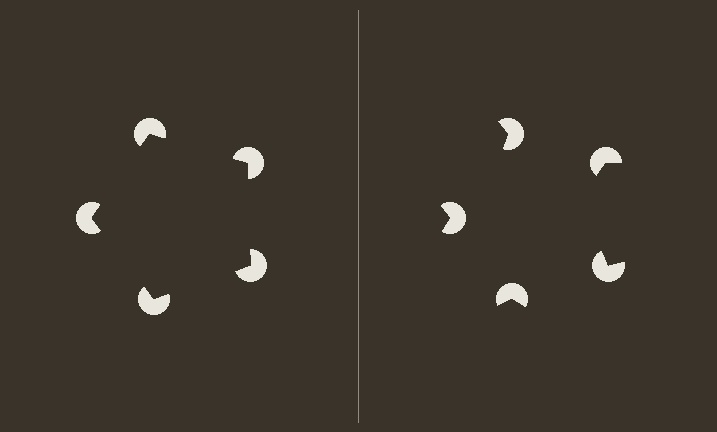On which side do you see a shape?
An illusory pentagon appears on the left side. On the right side the wedge cuts are rotated, so no coherent shape forms.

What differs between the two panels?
The pac-man discs are positioned identically on both sides; only the wedge orientations differ. On the left they align to a pentagon; on the right they are misaligned.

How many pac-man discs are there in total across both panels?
10 — 5 on each side.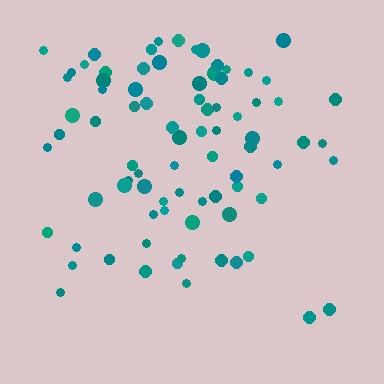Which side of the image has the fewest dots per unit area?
The bottom.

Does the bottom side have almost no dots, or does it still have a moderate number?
Still a moderate number, just noticeably fewer than the top.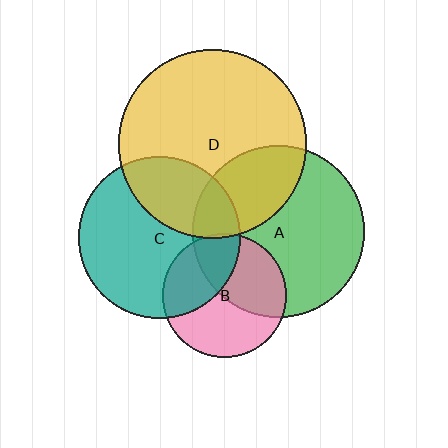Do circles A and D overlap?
Yes.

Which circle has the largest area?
Circle D (yellow).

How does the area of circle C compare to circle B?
Approximately 1.7 times.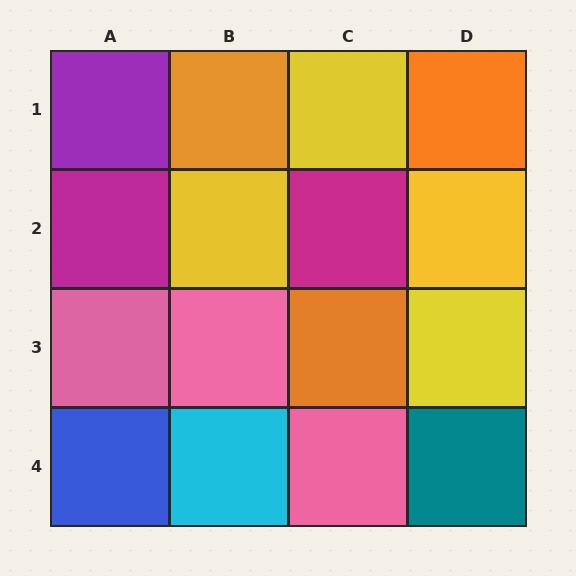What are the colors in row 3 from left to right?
Pink, pink, orange, yellow.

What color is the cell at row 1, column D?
Orange.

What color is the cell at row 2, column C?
Magenta.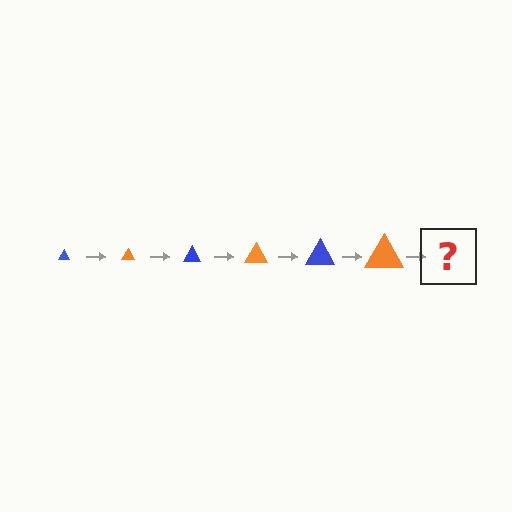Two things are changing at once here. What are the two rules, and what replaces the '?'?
The two rules are that the triangle grows larger each step and the color cycles through blue and orange. The '?' should be a blue triangle, larger than the previous one.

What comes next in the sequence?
The next element should be a blue triangle, larger than the previous one.